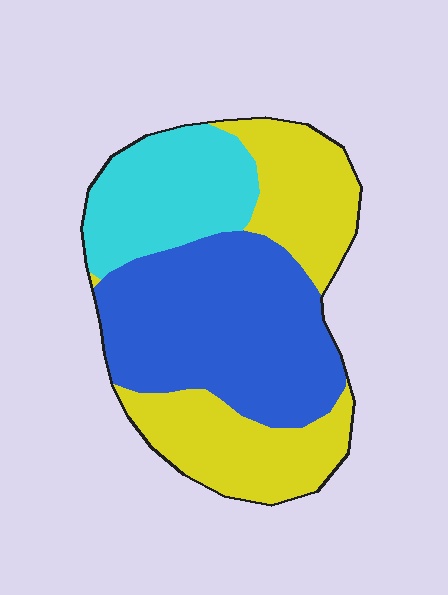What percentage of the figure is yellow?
Yellow takes up about three eighths (3/8) of the figure.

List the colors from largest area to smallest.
From largest to smallest: blue, yellow, cyan.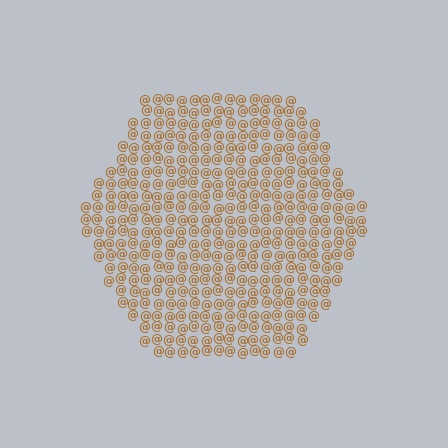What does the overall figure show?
The overall figure shows a hexagon.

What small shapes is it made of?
It is made of small at signs.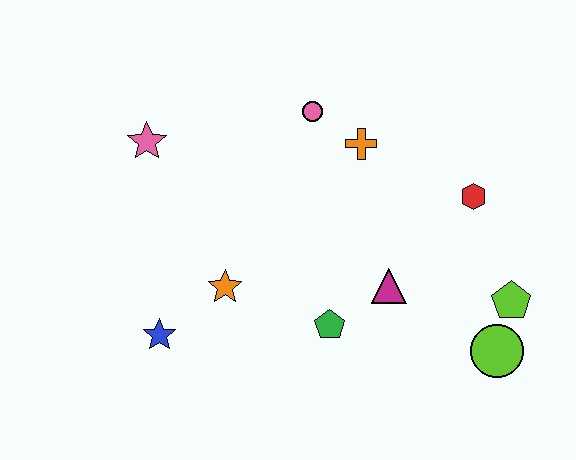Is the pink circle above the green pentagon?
Yes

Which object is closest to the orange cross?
The pink circle is closest to the orange cross.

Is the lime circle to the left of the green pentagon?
No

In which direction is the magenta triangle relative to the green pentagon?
The magenta triangle is to the right of the green pentagon.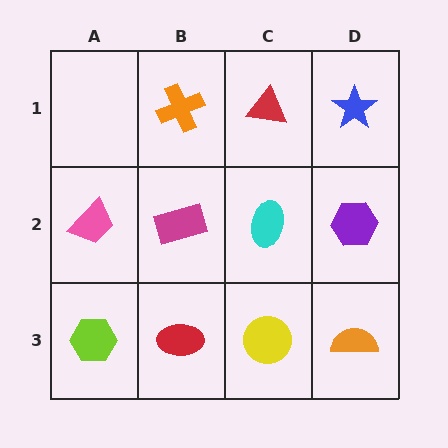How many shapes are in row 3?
4 shapes.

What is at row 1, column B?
An orange cross.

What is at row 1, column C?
A red triangle.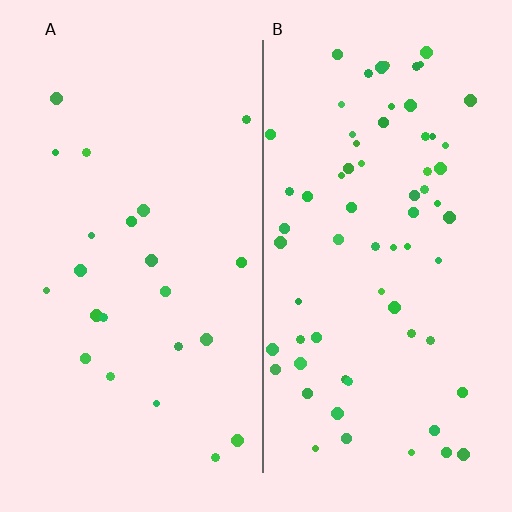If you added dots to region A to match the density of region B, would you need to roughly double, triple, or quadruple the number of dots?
Approximately triple.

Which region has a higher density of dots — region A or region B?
B (the right).